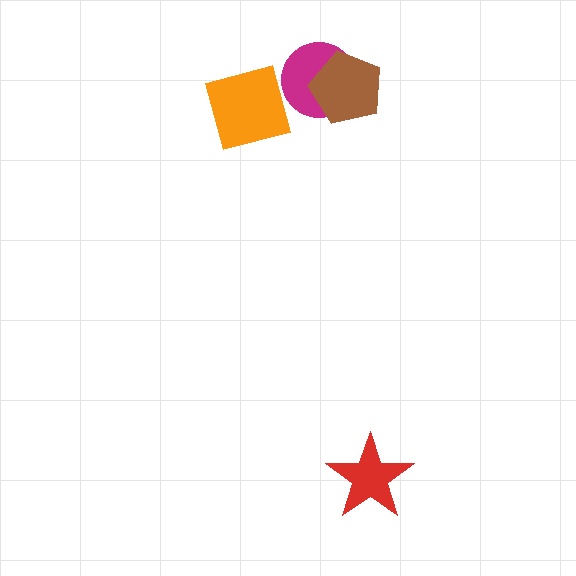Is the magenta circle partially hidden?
Yes, it is partially covered by another shape.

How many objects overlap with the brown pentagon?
1 object overlaps with the brown pentagon.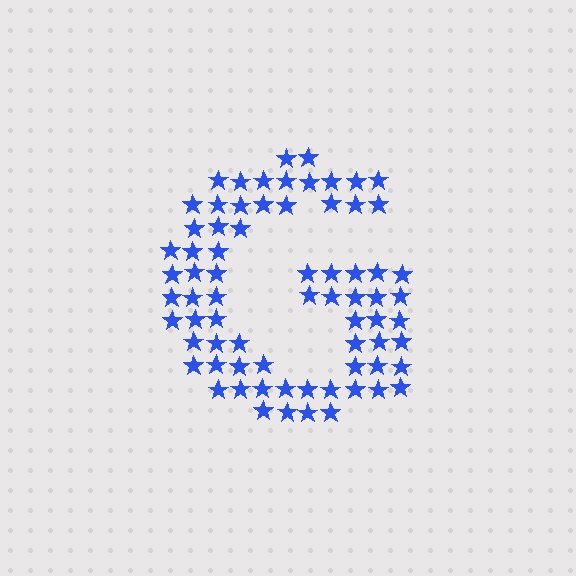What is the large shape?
The large shape is the letter G.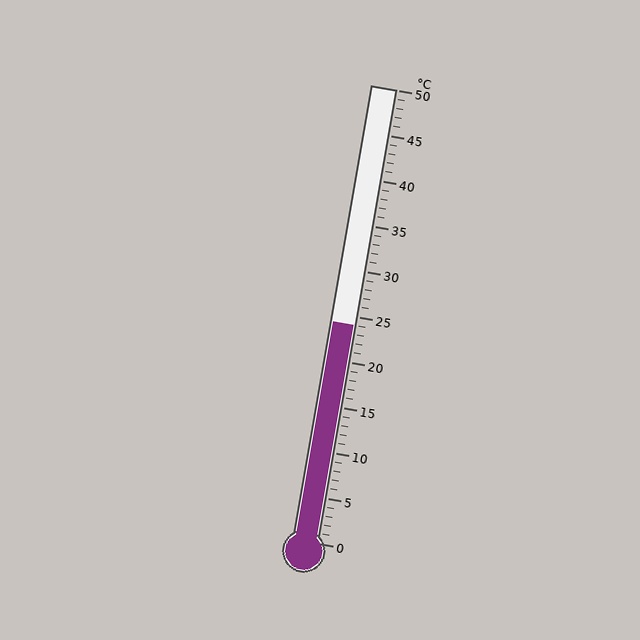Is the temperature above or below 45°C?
The temperature is below 45°C.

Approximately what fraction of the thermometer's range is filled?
The thermometer is filled to approximately 50% of its range.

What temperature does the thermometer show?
The thermometer shows approximately 24°C.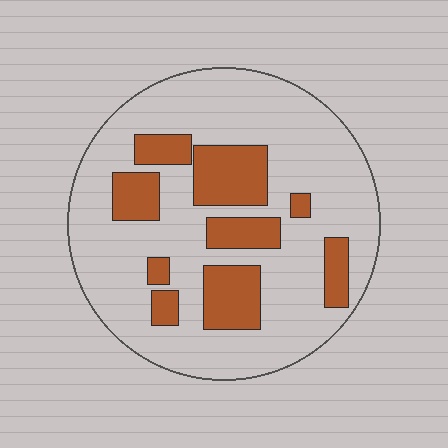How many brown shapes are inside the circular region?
9.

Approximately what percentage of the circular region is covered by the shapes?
Approximately 25%.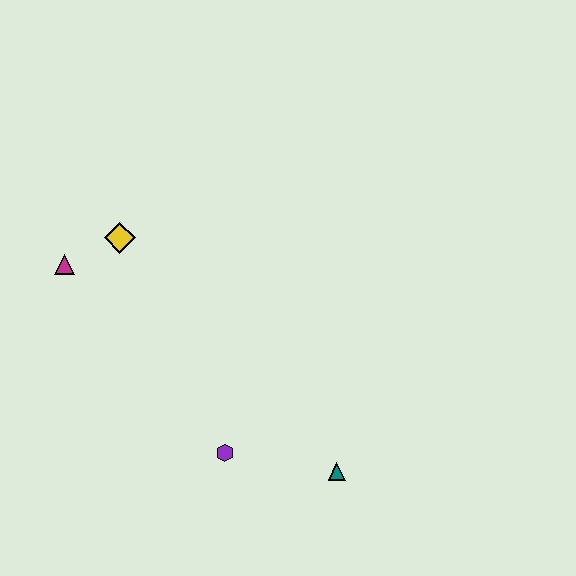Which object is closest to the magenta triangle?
The yellow diamond is closest to the magenta triangle.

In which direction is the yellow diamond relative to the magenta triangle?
The yellow diamond is to the right of the magenta triangle.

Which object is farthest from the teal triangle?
The magenta triangle is farthest from the teal triangle.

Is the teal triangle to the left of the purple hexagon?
No